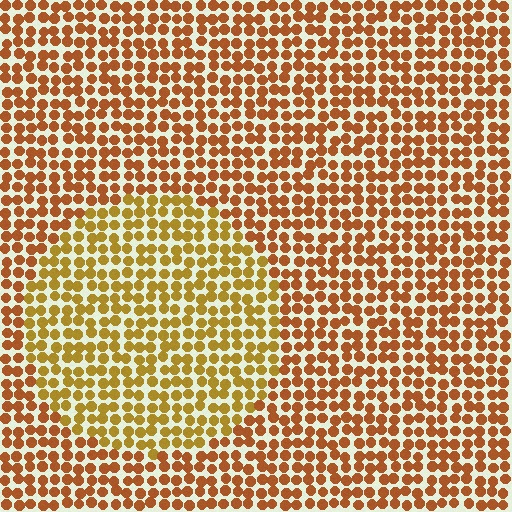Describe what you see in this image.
The image is filled with small brown elements in a uniform arrangement. A circle-shaped region is visible where the elements are tinted to a slightly different hue, forming a subtle color boundary.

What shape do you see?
I see a circle.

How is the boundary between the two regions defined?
The boundary is defined purely by a slight shift in hue (about 25 degrees). Spacing, size, and orientation are identical on both sides.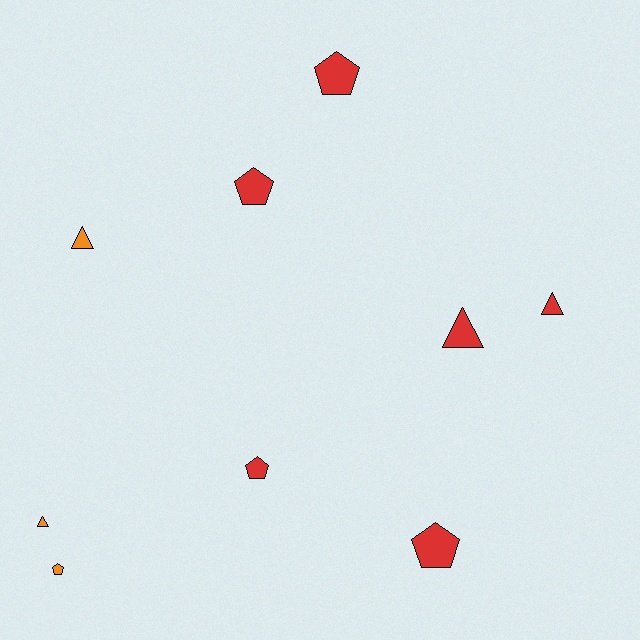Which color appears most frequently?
Red, with 6 objects.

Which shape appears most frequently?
Pentagon, with 5 objects.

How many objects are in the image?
There are 9 objects.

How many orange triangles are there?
There are 2 orange triangles.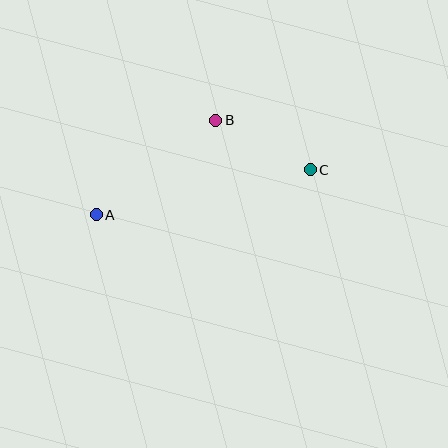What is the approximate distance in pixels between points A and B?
The distance between A and B is approximately 152 pixels.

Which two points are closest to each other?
Points B and C are closest to each other.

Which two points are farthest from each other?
Points A and C are farthest from each other.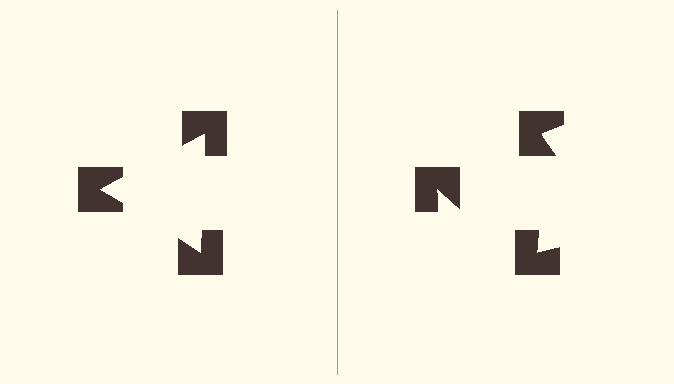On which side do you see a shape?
An illusory triangle appears on the left side. On the right side the wedge cuts are rotated, so no coherent shape forms.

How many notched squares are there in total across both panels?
6 — 3 on each side.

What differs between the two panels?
The notched squares are positioned identically on both sides; only the wedge orientations differ. On the left they align to a triangle; on the right they are misaligned.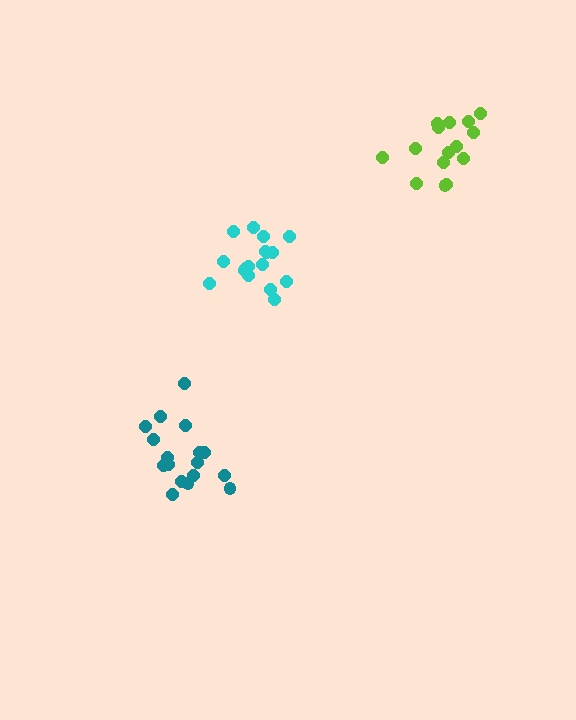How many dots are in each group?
Group 1: 17 dots, Group 2: 17 dots, Group 3: 15 dots (49 total).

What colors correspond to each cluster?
The clusters are colored: cyan, teal, lime.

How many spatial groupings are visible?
There are 3 spatial groupings.